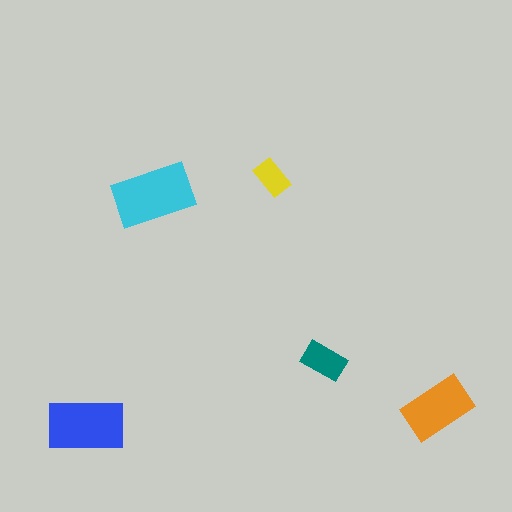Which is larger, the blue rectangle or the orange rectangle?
The blue one.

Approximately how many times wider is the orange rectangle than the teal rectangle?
About 1.5 times wider.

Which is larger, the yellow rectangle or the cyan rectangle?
The cyan one.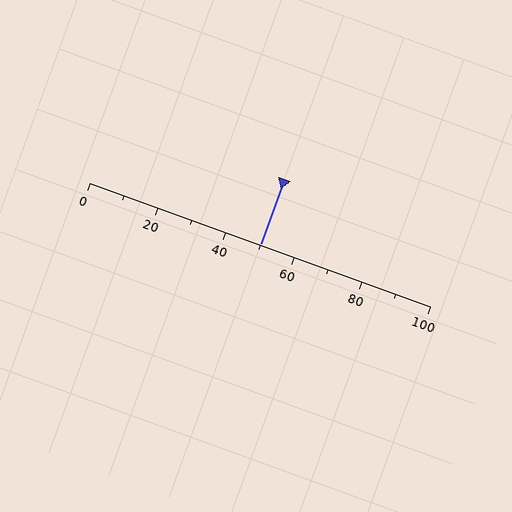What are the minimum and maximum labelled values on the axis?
The axis runs from 0 to 100.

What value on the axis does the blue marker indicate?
The marker indicates approximately 50.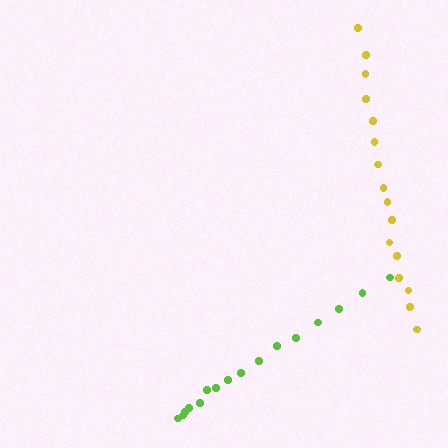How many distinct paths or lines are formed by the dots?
There are 2 distinct paths.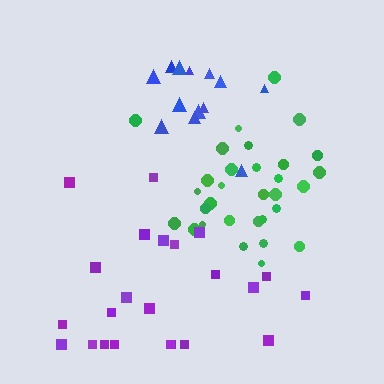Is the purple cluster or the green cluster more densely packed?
Green.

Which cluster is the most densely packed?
Blue.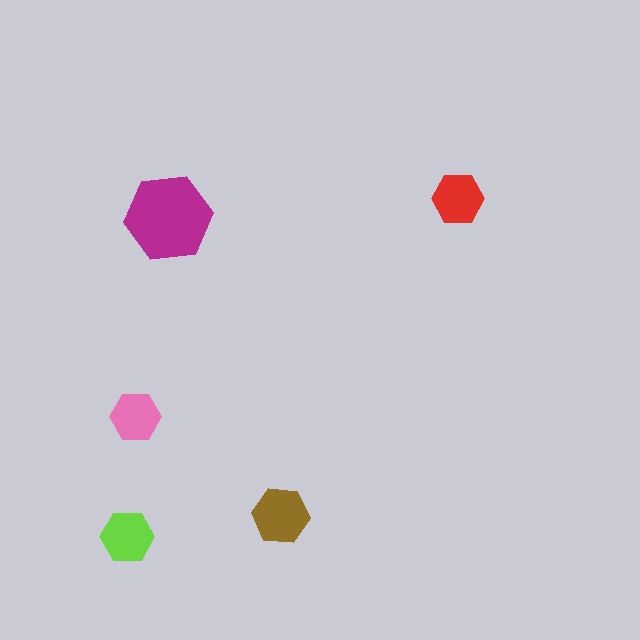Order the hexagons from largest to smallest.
the magenta one, the brown one, the lime one, the red one, the pink one.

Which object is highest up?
The red hexagon is topmost.